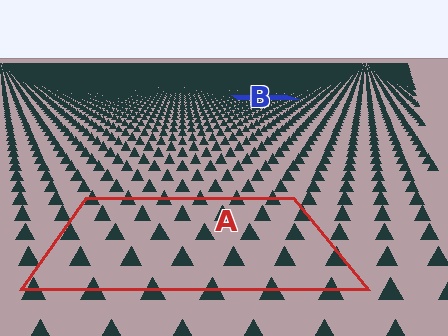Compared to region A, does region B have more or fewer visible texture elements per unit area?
Region B has more texture elements per unit area — they are packed more densely because it is farther away.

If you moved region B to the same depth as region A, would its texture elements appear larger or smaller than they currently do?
They would appear larger. At a closer depth, the same texture elements are projected at a bigger on-screen size.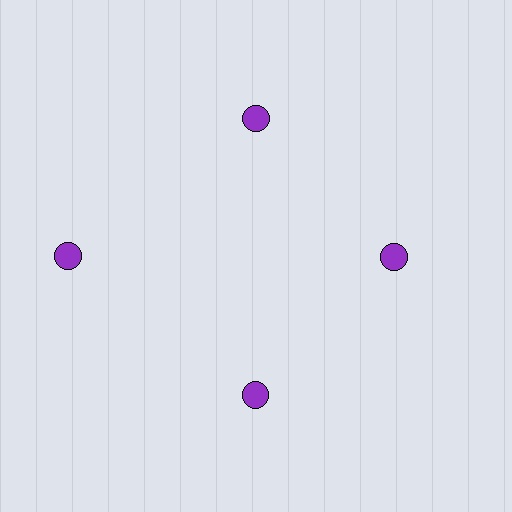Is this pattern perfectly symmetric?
No. The 4 purple circles are arranged in a ring, but one element near the 9 o'clock position is pushed outward from the center, breaking the 4-fold rotational symmetry.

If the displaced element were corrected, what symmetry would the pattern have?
It would have 4-fold rotational symmetry — the pattern would map onto itself every 90 degrees.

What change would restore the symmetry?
The symmetry would be restored by moving it inward, back onto the ring so that all 4 circles sit at equal angles and equal distance from the center.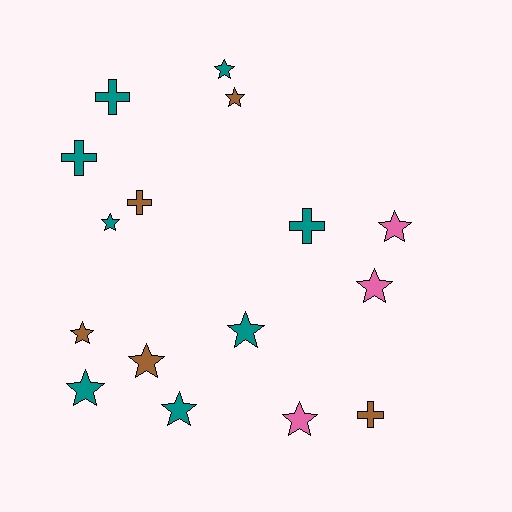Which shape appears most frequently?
Star, with 11 objects.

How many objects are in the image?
There are 16 objects.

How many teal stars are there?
There are 5 teal stars.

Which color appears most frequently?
Teal, with 8 objects.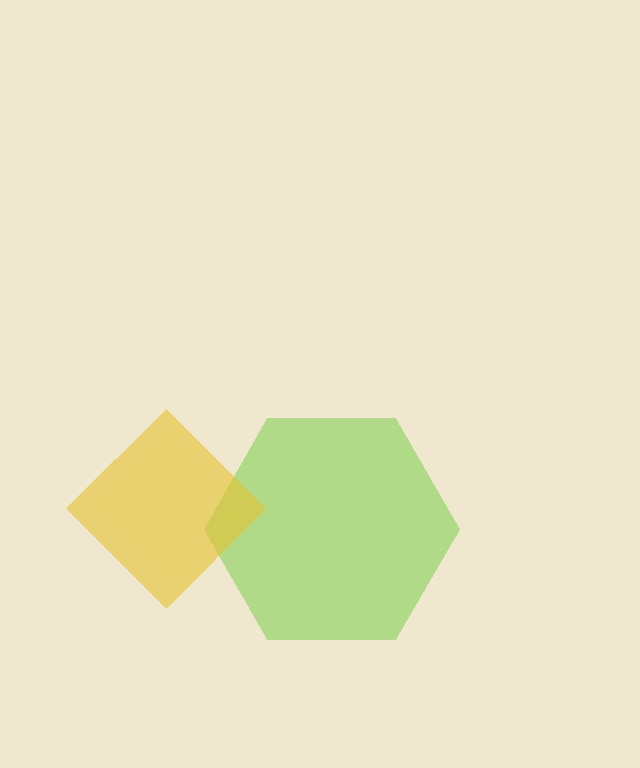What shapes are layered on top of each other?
The layered shapes are: a lime hexagon, a yellow diamond.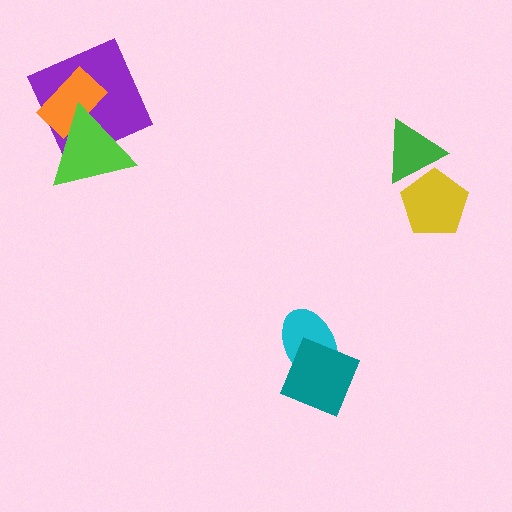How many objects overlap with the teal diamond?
1 object overlaps with the teal diamond.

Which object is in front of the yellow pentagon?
The green triangle is in front of the yellow pentagon.